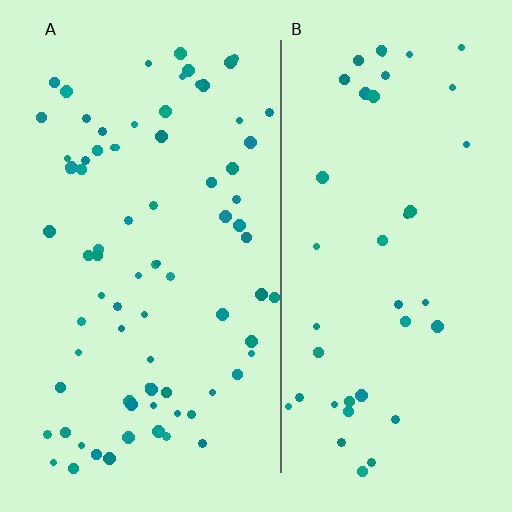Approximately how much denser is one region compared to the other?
Approximately 1.9× — region A over region B.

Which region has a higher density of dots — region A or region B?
A (the left).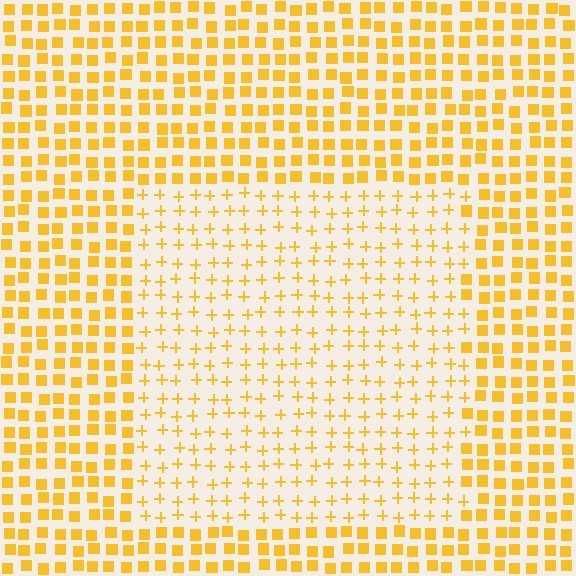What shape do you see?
I see a rectangle.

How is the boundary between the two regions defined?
The boundary is defined by a change in element shape: plus signs inside vs. squares outside. All elements share the same color and spacing.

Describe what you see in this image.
The image is filled with small yellow elements arranged in a uniform grid. A rectangle-shaped region contains plus signs, while the surrounding area contains squares. The boundary is defined purely by the change in element shape.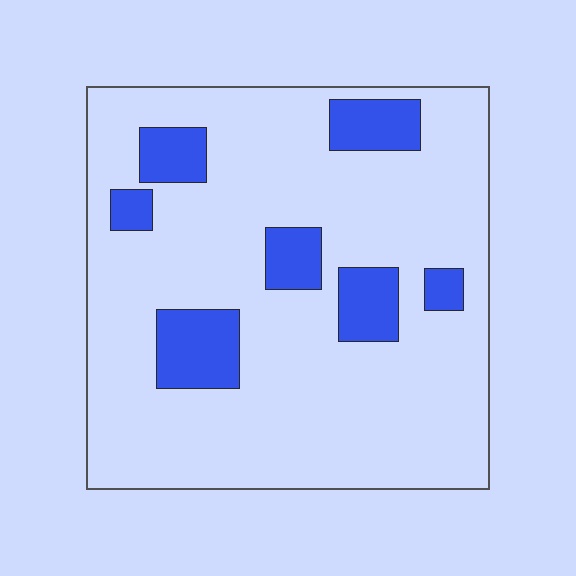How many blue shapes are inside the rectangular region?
7.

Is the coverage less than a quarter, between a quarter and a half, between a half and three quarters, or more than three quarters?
Less than a quarter.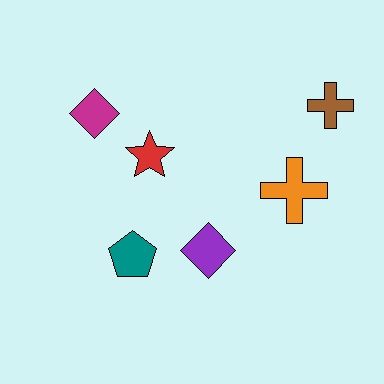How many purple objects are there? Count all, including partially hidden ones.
There is 1 purple object.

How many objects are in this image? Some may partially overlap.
There are 6 objects.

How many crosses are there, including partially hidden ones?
There are 2 crosses.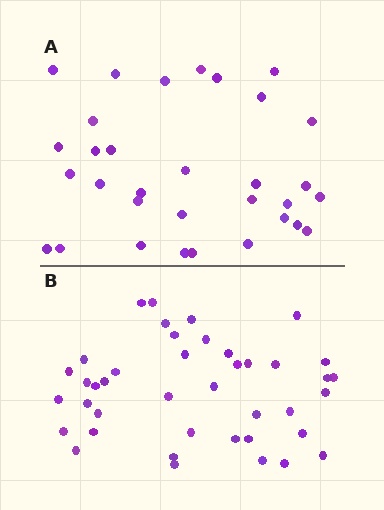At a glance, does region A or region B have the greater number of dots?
Region B (the bottom region) has more dots.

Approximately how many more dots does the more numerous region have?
Region B has roughly 8 or so more dots than region A.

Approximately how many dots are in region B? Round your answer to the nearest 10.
About 40 dots. (The exact count is 41, which rounds to 40.)